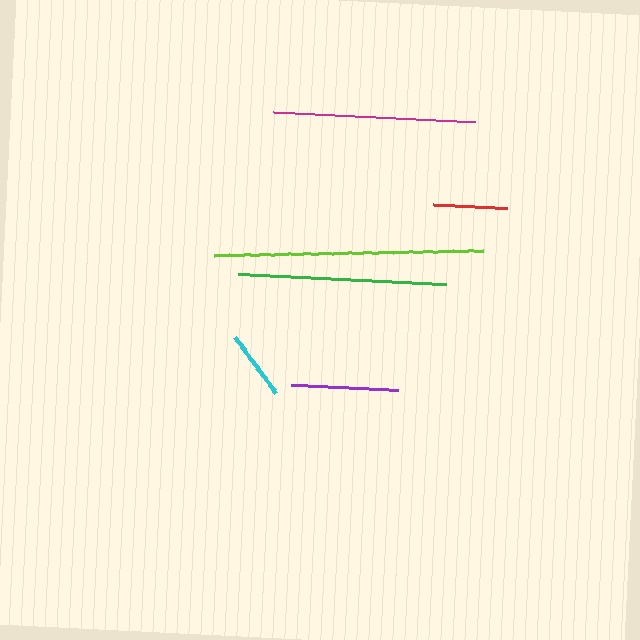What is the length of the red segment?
The red segment is approximately 74 pixels long.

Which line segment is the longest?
The lime line is the longest at approximately 269 pixels.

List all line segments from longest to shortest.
From longest to shortest: lime, green, magenta, purple, red, cyan.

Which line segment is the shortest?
The cyan line is the shortest at approximately 70 pixels.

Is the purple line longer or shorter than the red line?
The purple line is longer than the red line.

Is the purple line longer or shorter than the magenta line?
The magenta line is longer than the purple line.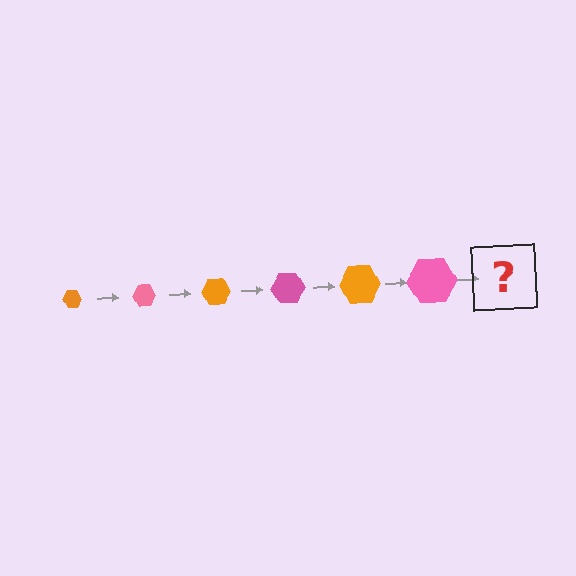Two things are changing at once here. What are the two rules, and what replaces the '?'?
The two rules are that the hexagon grows larger each step and the color cycles through orange and pink. The '?' should be an orange hexagon, larger than the previous one.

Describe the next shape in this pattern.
It should be an orange hexagon, larger than the previous one.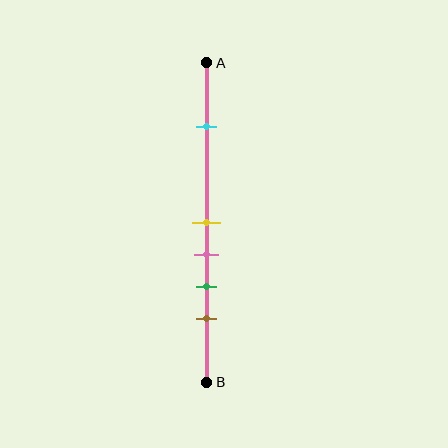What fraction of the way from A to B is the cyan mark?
The cyan mark is approximately 20% (0.2) of the way from A to B.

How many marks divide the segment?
There are 5 marks dividing the segment.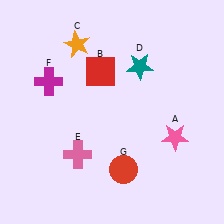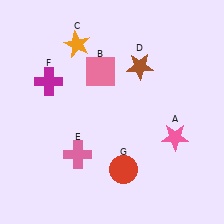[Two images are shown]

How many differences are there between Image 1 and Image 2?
There are 2 differences between the two images.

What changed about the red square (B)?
In Image 1, B is red. In Image 2, it changed to pink.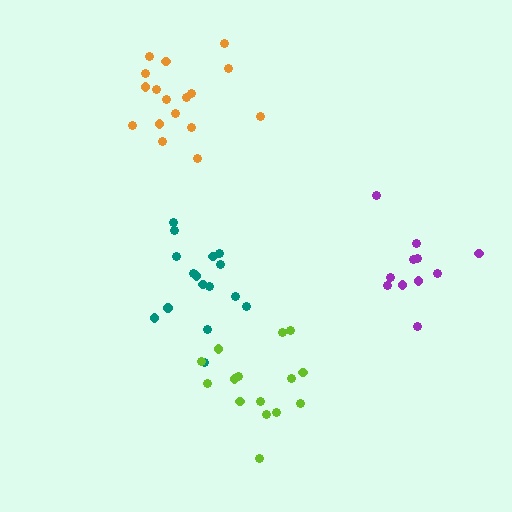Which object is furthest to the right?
The purple cluster is rightmost.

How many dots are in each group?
Group 1: 17 dots, Group 2: 11 dots, Group 3: 16 dots, Group 4: 15 dots (59 total).